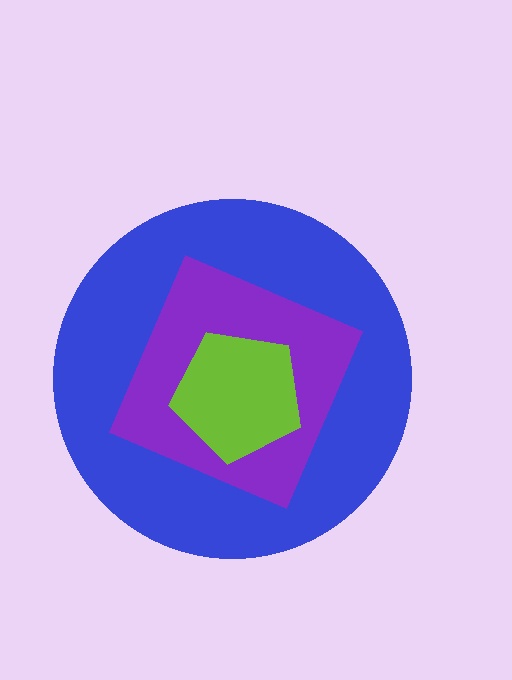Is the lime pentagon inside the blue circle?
Yes.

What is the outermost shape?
The blue circle.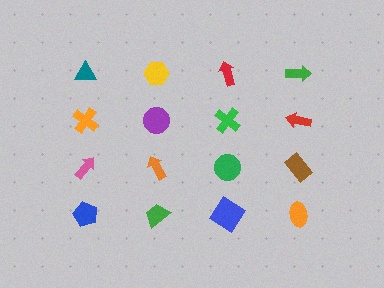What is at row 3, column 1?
A pink arrow.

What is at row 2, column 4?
A red arrow.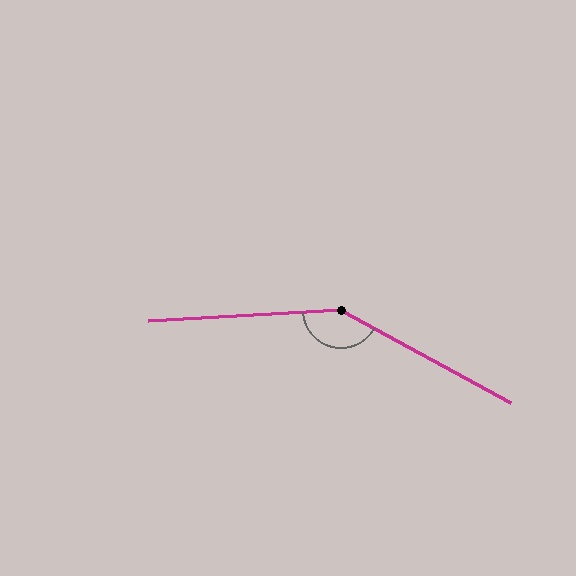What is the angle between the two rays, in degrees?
Approximately 148 degrees.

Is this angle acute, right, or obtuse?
It is obtuse.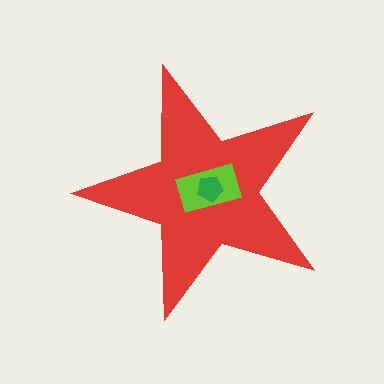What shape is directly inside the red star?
The lime rectangle.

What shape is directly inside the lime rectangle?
The green pentagon.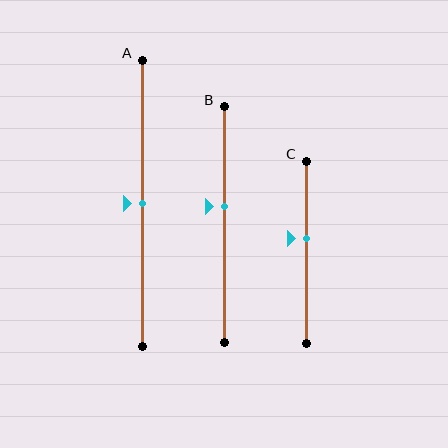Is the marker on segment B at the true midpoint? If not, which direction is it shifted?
No, the marker on segment B is shifted upward by about 8% of the segment length.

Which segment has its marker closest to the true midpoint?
Segment A has its marker closest to the true midpoint.